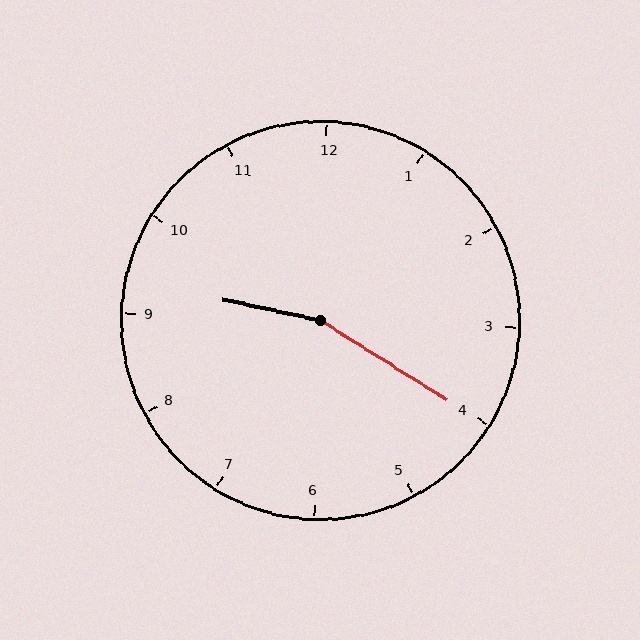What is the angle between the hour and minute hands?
Approximately 160 degrees.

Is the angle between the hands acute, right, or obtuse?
It is obtuse.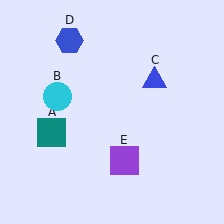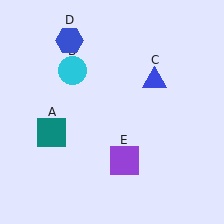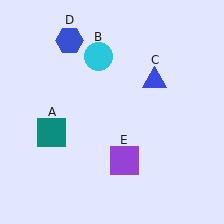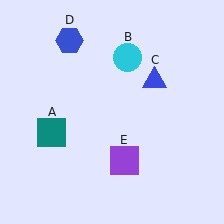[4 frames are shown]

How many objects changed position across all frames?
1 object changed position: cyan circle (object B).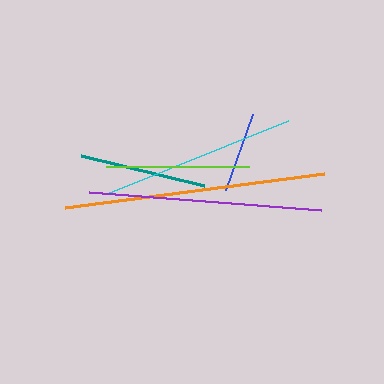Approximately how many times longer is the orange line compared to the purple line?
The orange line is approximately 1.1 times the length of the purple line.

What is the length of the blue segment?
The blue segment is approximately 81 pixels long.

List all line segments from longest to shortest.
From longest to shortest: orange, purple, cyan, lime, teal, blue.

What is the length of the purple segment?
The purple segment is approximately 233 pixels long.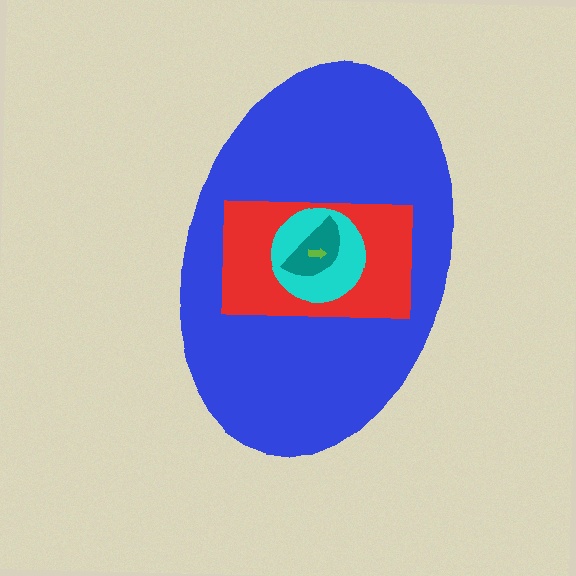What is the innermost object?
The lime arrow.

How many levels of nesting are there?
5.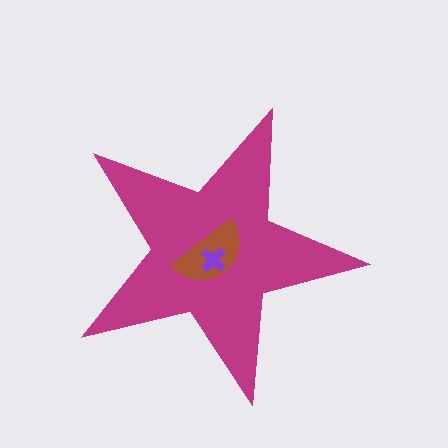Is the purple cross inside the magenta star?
Yes.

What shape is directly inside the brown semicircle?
The purple cross.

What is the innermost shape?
The purple cross.